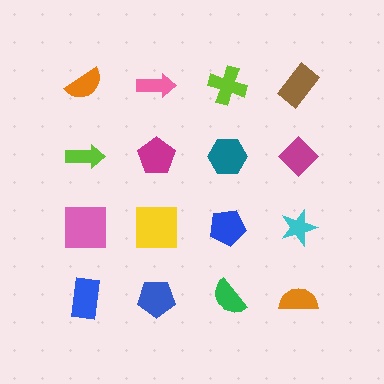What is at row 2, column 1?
A lime arrow.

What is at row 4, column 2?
A blue pentagon.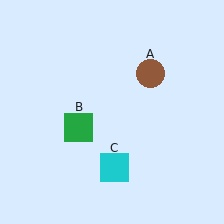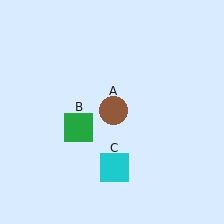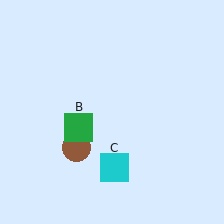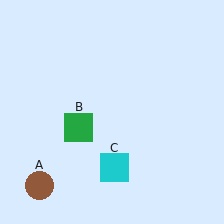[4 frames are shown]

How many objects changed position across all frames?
1 object changed position: brown circle (object A).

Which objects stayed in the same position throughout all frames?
Green square (object B) and cyan square (object C) remained stationary.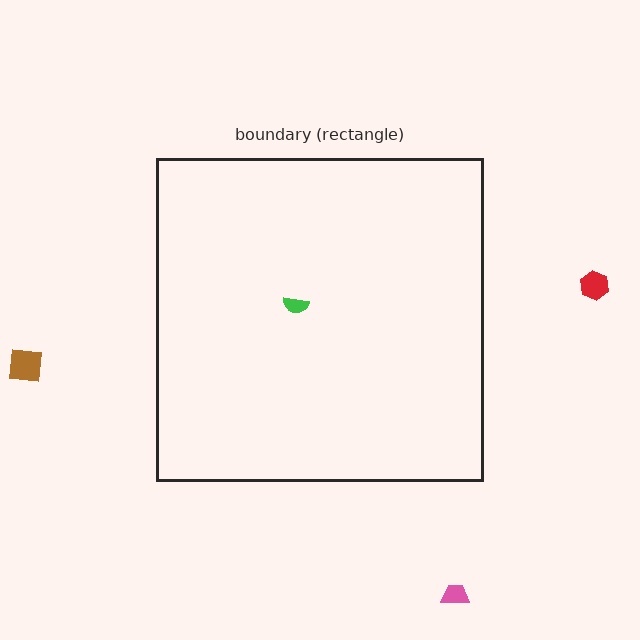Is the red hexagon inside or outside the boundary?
Outside.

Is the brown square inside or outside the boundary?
Outside.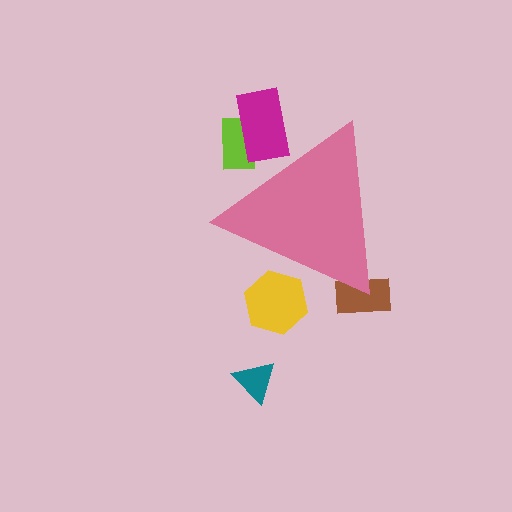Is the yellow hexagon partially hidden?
Yes, the yellow hexagon is partially hidden behind the pink triangle.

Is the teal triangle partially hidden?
No, the teal triangle is fully visible.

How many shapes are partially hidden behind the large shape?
4 shapes are partially hidden.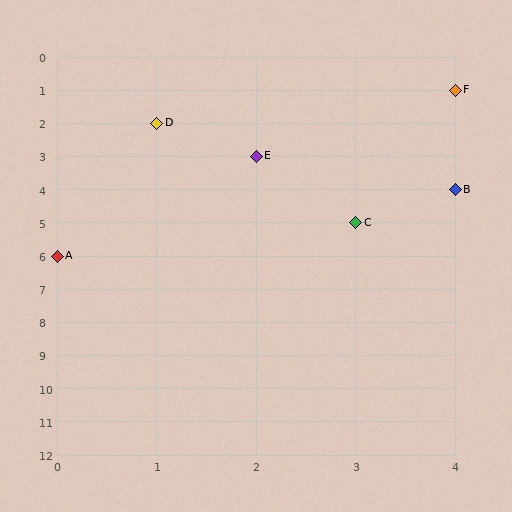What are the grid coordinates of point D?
Point D is at grid coordinates (1, 2).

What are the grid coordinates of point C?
Point C is at grid coordinates (3, 5).